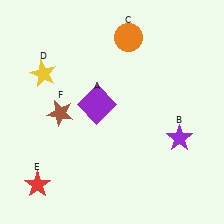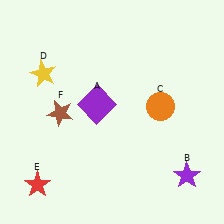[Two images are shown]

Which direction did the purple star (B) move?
The purple star (B) moved down.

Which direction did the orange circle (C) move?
The orange circle (C) moved down.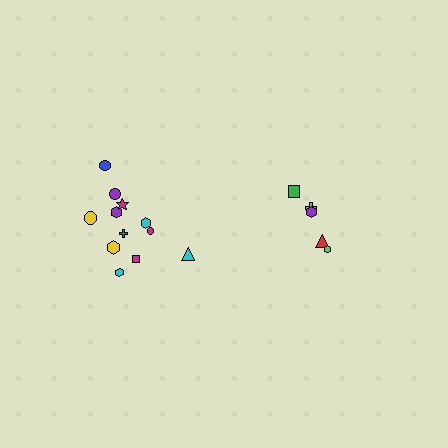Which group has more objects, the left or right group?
The left group.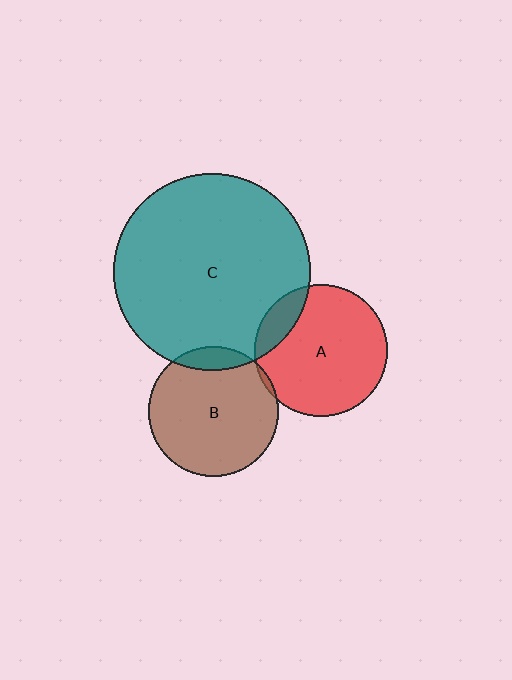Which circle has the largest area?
Circle C (teal).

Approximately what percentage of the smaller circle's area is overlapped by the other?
Approximately 5%.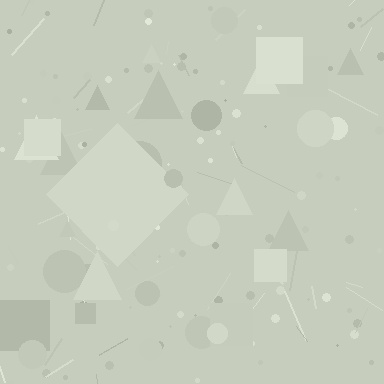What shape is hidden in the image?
A diamond is hidden in the image.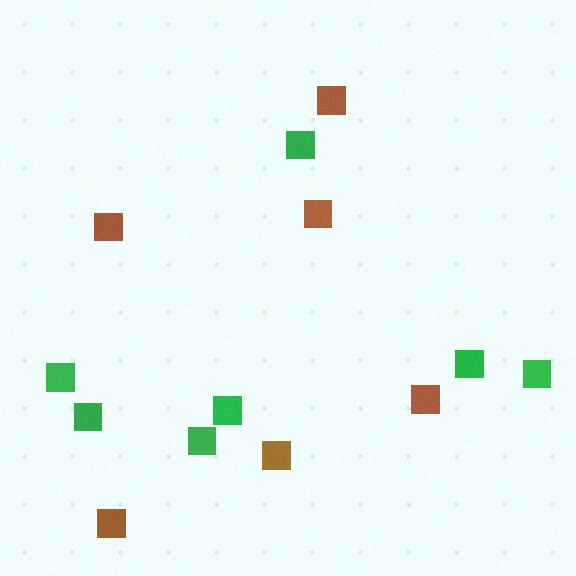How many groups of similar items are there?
There are 2 groups: one group of brown squares (6) and one group of green squares (7).